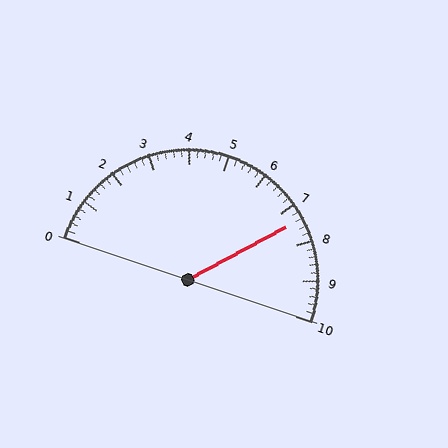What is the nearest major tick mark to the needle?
The nearest major tick mark is 7.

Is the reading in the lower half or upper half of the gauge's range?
The reading is in the upper half of the range (0 to 10).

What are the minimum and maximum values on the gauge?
The gauge ranges from 0 to 10.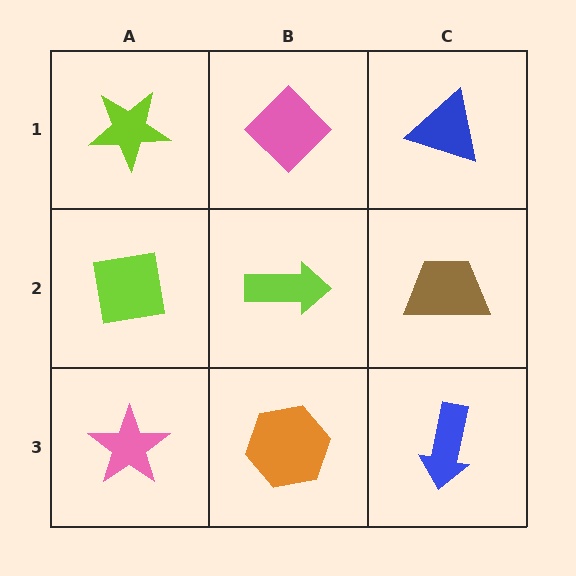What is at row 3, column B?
An orange hexagon.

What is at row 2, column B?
A lime arrow.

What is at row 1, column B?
A pink diamond.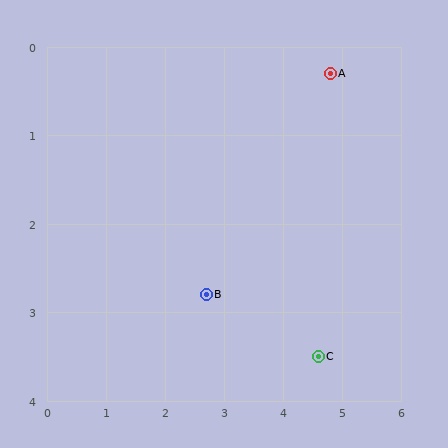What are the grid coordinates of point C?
Point C is at approximately (4.6, 3.5).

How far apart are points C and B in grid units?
Points C and B are about 2.0 grid units apart.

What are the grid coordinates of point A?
Point A is at approximately (4.8, 0.3).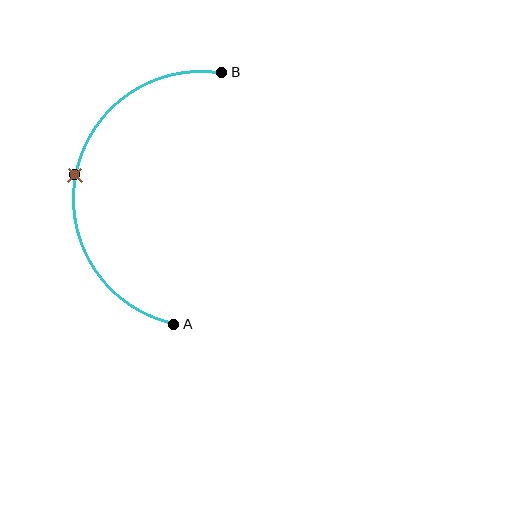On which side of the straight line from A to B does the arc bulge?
The arc bulges to the left of the straight line connecting A and B.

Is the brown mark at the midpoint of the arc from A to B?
Yes. The brown mark lies on the arc at equal arc-length from both A and B — it is the arc midpoint.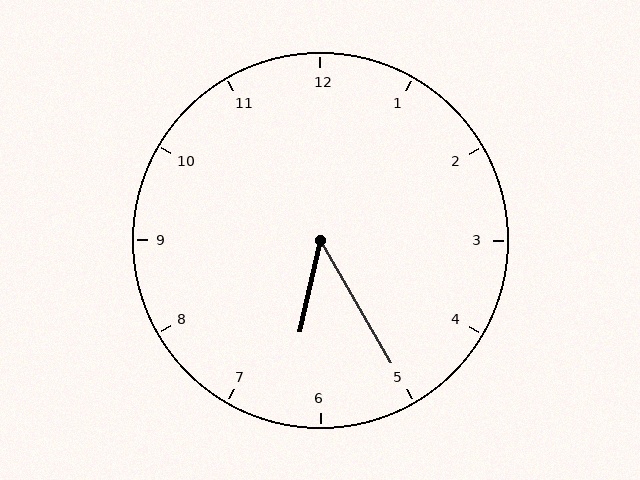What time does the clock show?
6:25.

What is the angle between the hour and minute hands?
Approximately 42 degrees.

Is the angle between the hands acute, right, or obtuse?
It is acute.